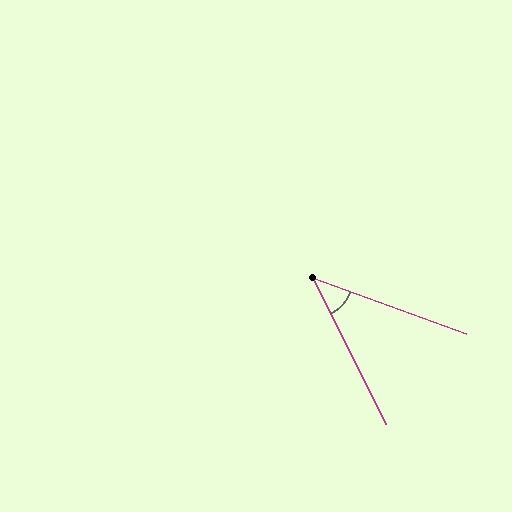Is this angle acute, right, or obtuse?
It is acute.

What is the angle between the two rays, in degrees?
Approximately 44 degrees.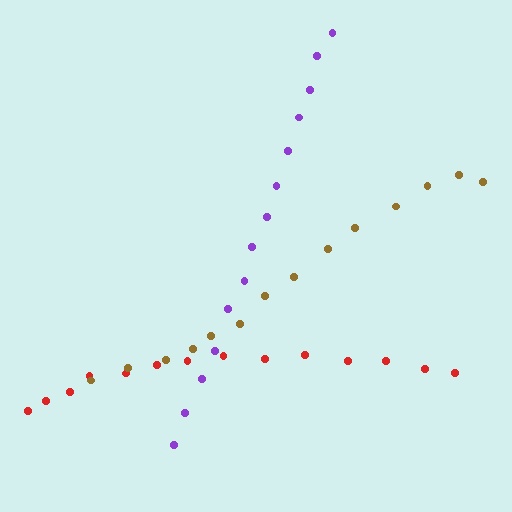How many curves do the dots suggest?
There are 3 distinct paths.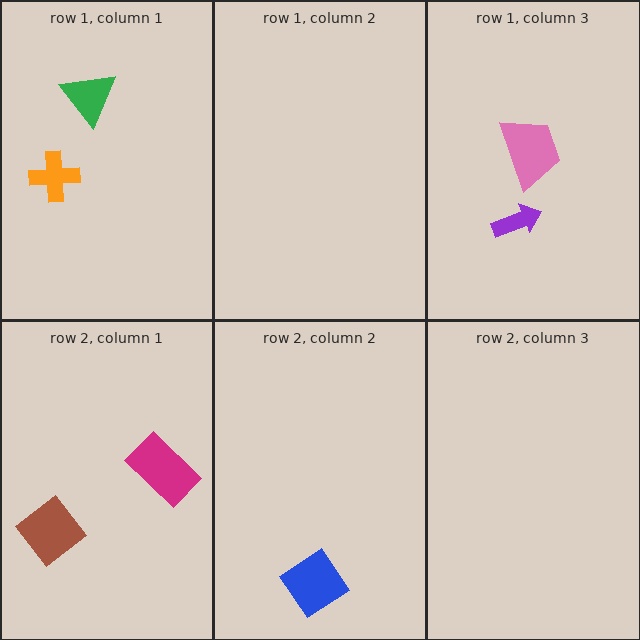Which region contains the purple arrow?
The row 1, column 3 region.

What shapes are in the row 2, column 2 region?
The blue diamond.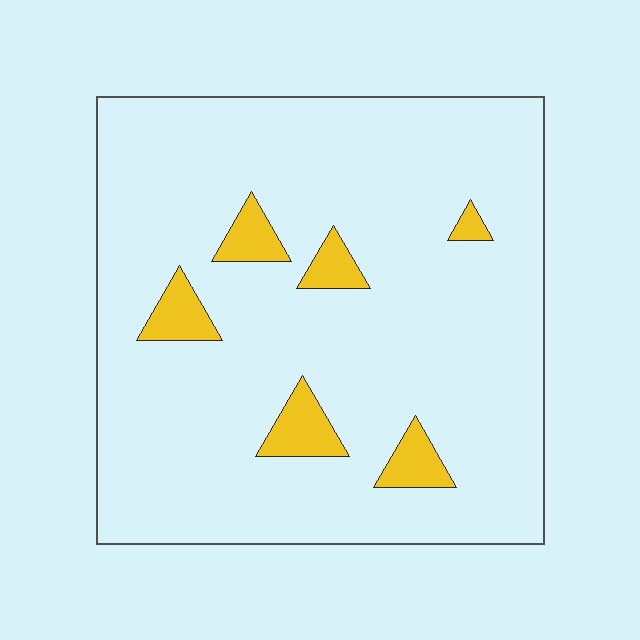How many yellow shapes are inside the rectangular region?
6.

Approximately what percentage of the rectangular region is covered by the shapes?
Approximately 10%.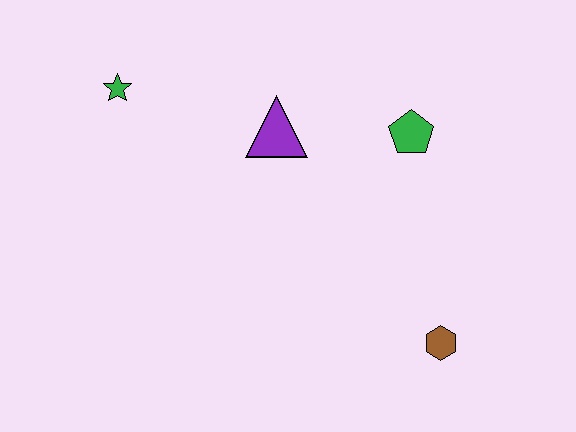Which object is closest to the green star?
The purple triangle is closest to the green star.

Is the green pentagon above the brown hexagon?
Yes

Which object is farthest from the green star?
The brown hexagon is farthest from the green star.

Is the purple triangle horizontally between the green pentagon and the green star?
Yes